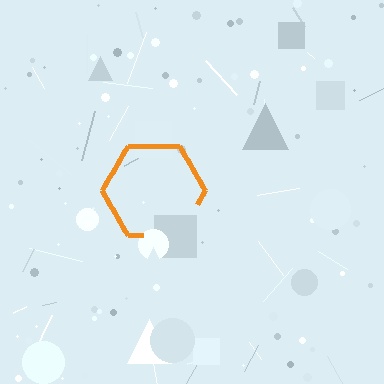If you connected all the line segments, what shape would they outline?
They would outline a hexagon.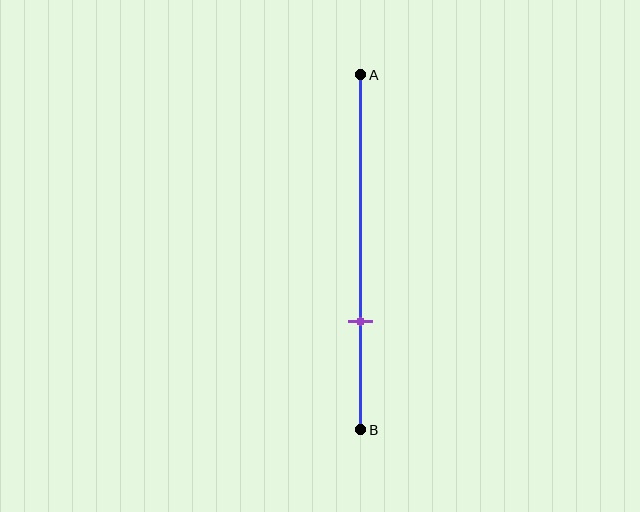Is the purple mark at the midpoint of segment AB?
No, the mark is at about 70% from A, not at the 50% midpoint.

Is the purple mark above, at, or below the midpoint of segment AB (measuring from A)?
The purple mark is below the midpoint of segment AB.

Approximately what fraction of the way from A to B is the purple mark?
The purple mark is approximately 70% of the way from A to B.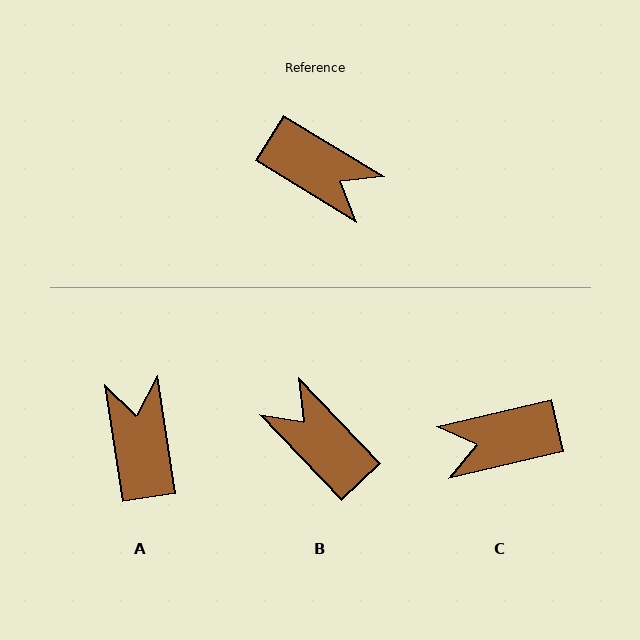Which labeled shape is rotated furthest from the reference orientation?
B, about 165 degrees away.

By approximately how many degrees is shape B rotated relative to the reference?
Approximately 165 degrees counter-clockwise.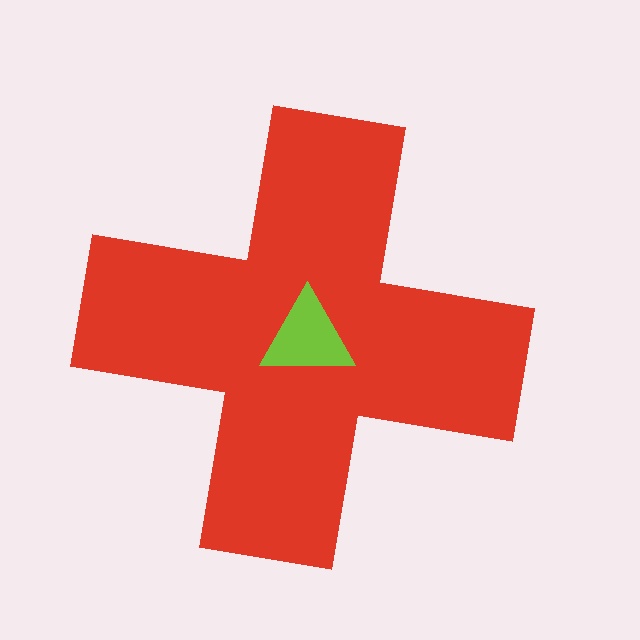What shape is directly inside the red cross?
The lime triangle.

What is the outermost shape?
The red cross.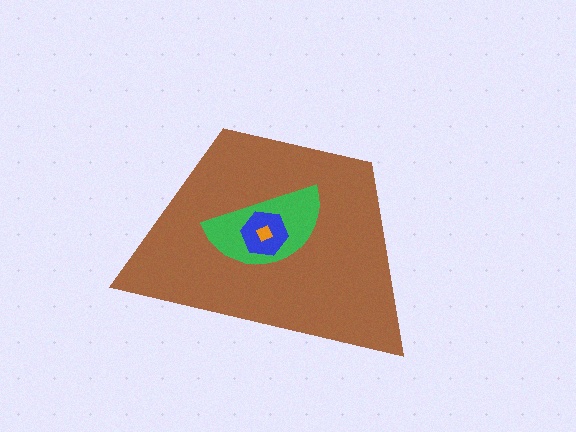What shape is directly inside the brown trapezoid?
The green semicircle.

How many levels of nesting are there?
4.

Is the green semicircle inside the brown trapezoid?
Yes.